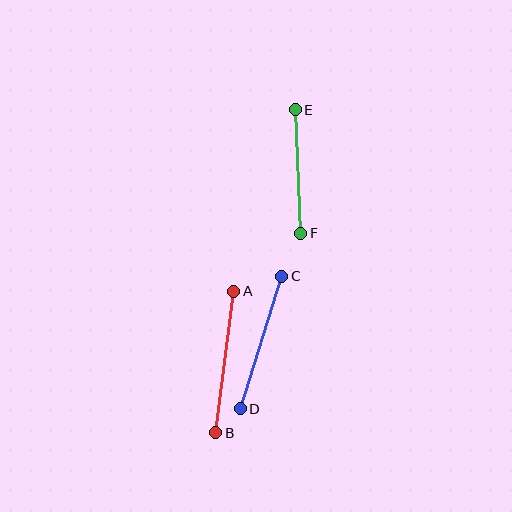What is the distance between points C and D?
The distance is approximately 139 pixels.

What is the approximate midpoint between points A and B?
The midpoint is at approximately (225, 362) pixels.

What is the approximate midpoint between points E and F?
The midpoint is at approximately (298, 171) pixels.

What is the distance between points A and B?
The distance is approximately 142 pixels.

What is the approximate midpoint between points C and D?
The midpoint is at approximately (261, 343) pixels.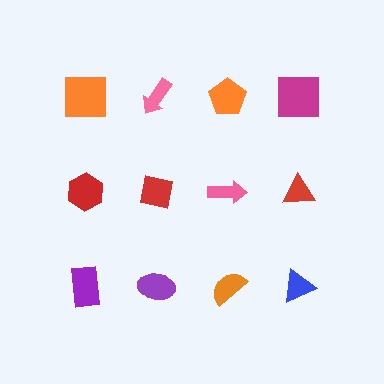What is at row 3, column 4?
A blue triangle.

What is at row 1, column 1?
An orange square.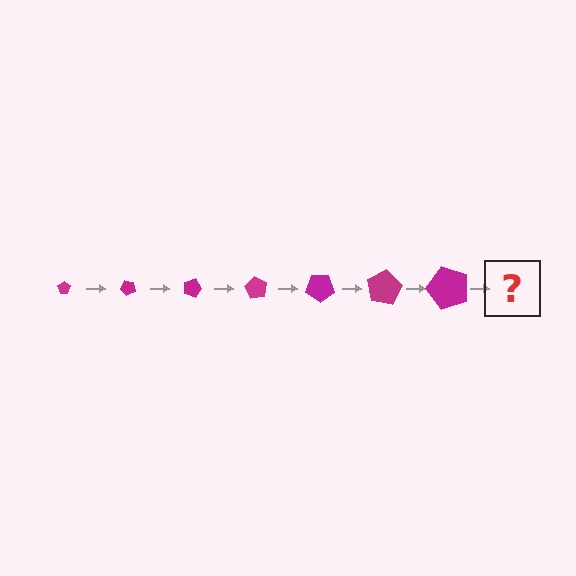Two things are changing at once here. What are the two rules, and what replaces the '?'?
The two rules are that the pentagon grows larger each step and it rotates 45 degrees each step. The '?' should be a pentagon, larger than the previous one and rotated 315 degrees from the start.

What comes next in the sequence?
The next element should be a pentagon, larger than the previous one and rotated 315 degrees from the start.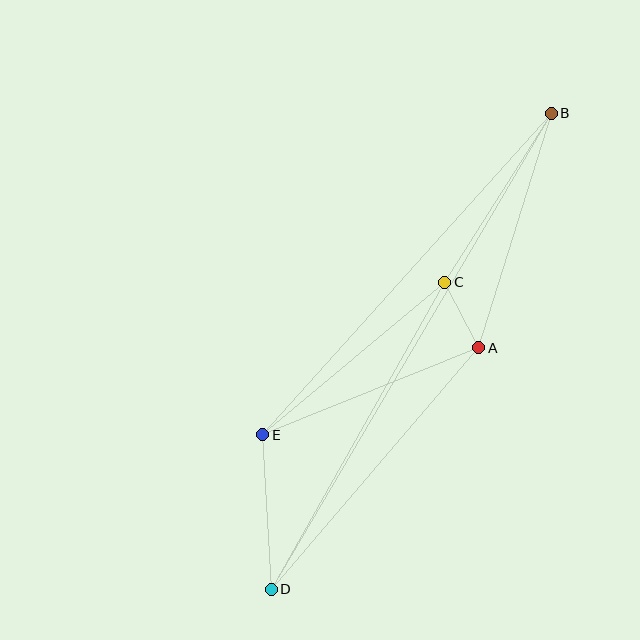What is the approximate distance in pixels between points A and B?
The distance between A and B is approximately 246 pixels.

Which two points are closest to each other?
Points A and C are closest to each other.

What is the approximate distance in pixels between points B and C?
The distance between B and C is approximately 200 pixels.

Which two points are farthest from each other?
Points B and D are farthest from each other.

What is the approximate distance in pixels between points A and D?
The distance between A and D is approximately 318 pixels.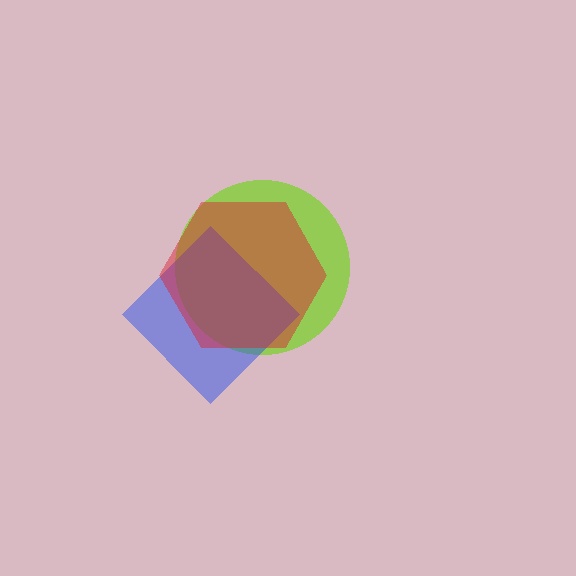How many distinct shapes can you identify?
There are 3 distinct shapes: a lime circle, a blue diamond, a red hexagon.